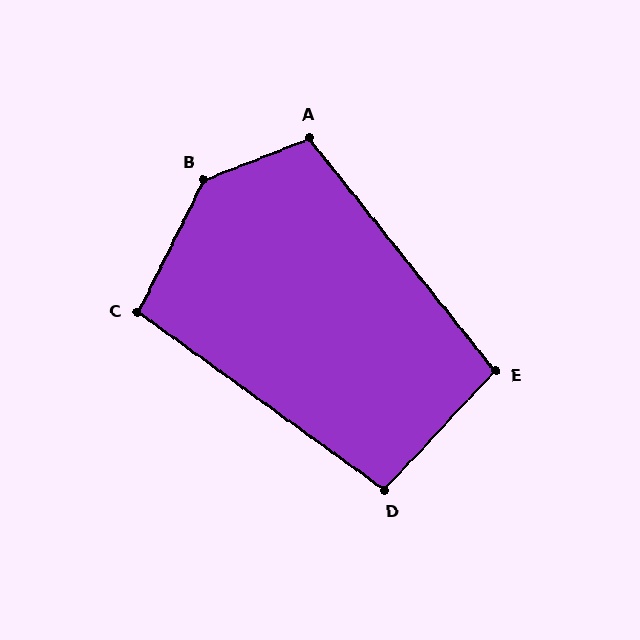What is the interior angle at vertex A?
Approximately 107 degrees (obtuse).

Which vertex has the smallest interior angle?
D, at approximately 97 degrees.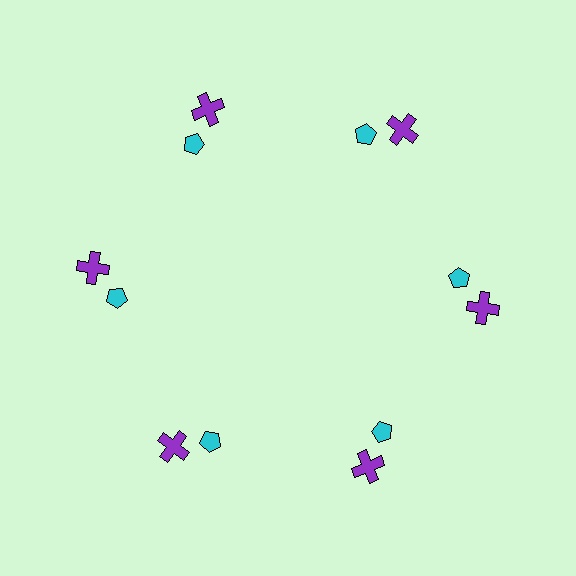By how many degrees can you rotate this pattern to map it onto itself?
The pattern maps onto itself every 60 degrees of rotation.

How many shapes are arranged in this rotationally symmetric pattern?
There are 12 shapes, arranged in 6 groups of 2.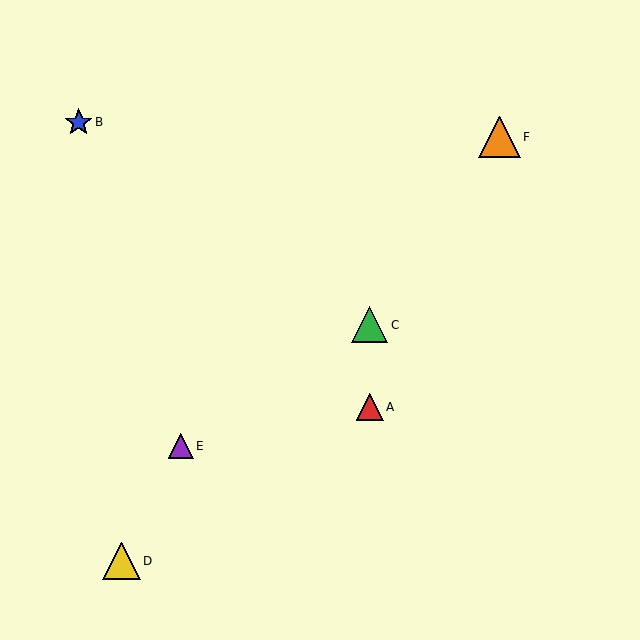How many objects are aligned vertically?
2 objects (A, C) are aligned vertically.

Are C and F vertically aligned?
No, C is at x≈370 and F is at x≈500.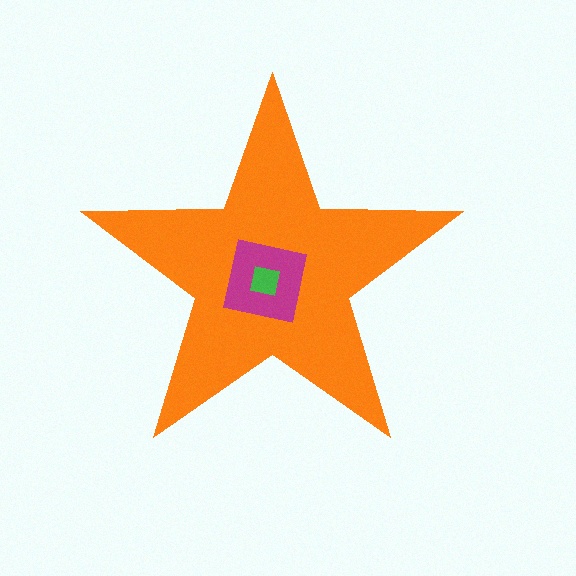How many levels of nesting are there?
3.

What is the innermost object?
The green square.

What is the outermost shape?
The orange star.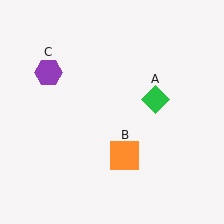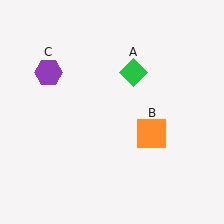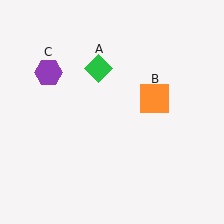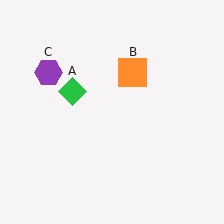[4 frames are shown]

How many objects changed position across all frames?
2 objects changed position: green diamond (object A), orange square (object B).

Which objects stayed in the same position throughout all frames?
Purple hexagon (object C) remained stationary.